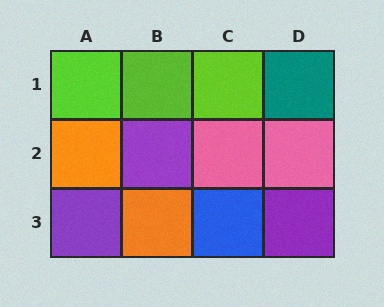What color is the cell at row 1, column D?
Teal.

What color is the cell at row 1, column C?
Lime.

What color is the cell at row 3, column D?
Purple.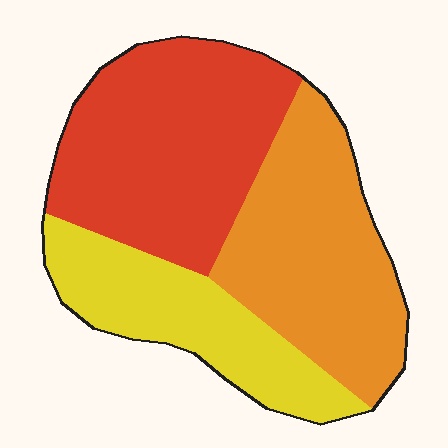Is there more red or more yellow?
Red.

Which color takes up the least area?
Yellow, at roughly 25%.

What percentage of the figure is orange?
Orange takes up about one third (1/3) of the figure.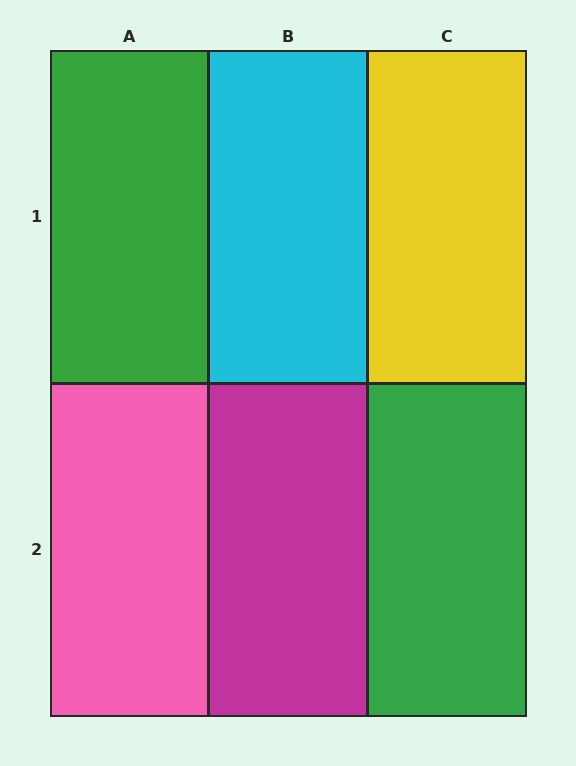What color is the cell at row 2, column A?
Pink.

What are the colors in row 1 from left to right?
Green, cyan, yellow.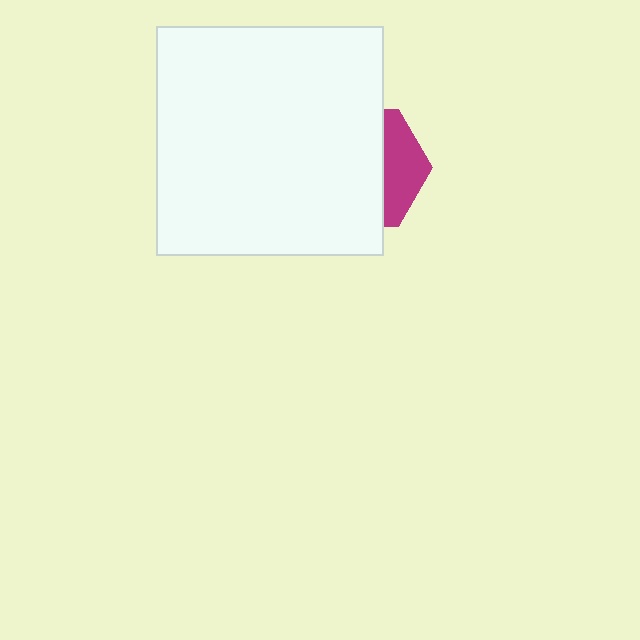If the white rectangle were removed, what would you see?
You would see the complete magenta hexagon.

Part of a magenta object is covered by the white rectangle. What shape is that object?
It is a hexagon.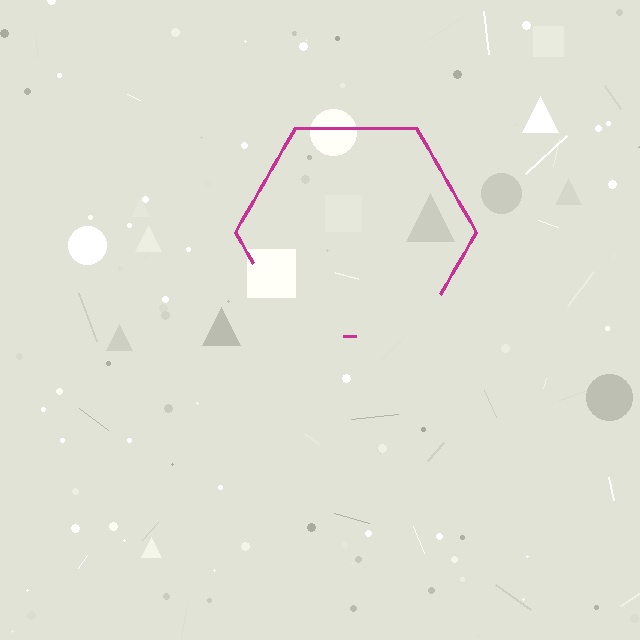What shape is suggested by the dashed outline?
The dashed outline suggests a hexagon.